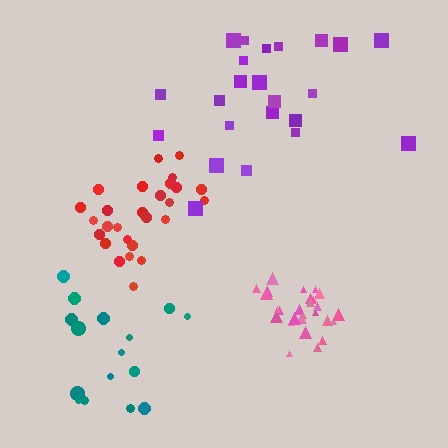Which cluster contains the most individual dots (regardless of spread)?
Pink (28).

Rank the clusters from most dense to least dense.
pink, red, teal, purple.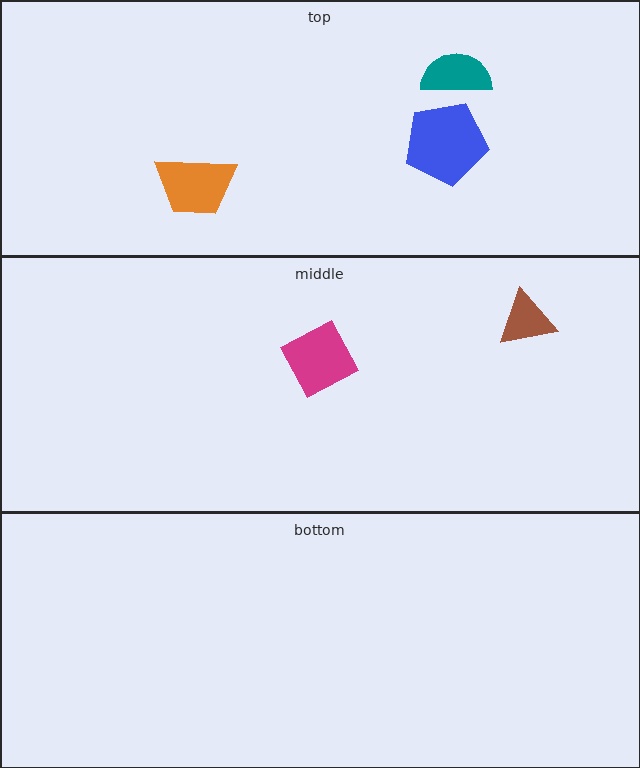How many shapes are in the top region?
3.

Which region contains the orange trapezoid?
The top region.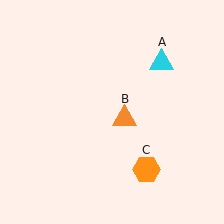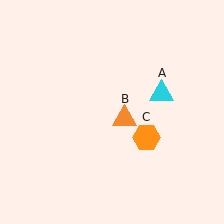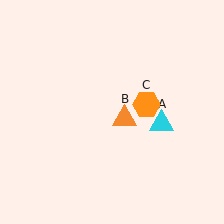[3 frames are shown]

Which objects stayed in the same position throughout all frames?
Orange triangle (object B) remained stationary.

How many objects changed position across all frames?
2 objects changed position: cyan triangle (object A), orange hexagon (object C).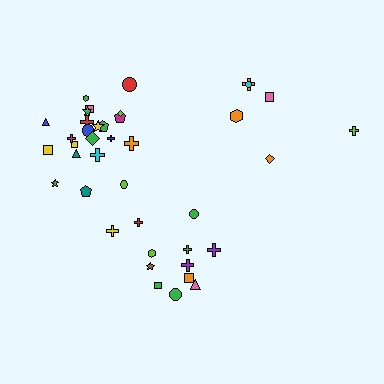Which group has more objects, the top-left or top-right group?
The top-left group.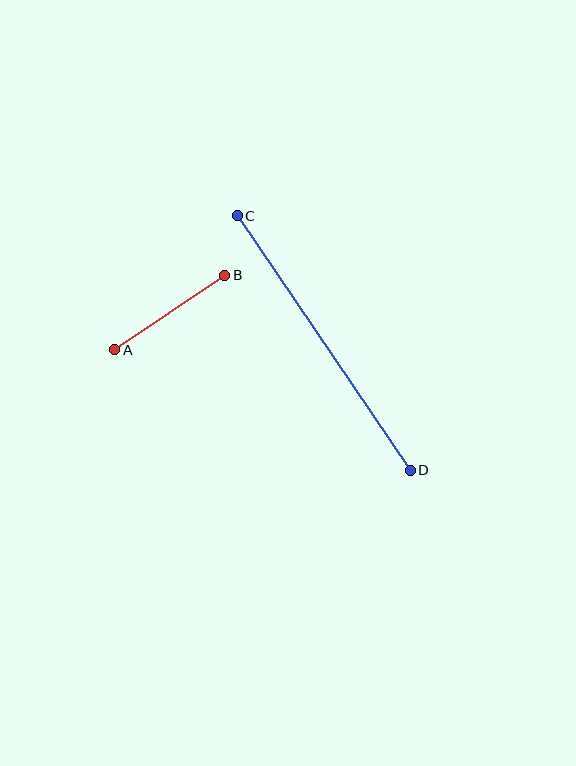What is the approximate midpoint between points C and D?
The midpoint is at approximately (324, 343) pixels.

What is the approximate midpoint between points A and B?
The midpoint is at approximately (170, 312) pixels.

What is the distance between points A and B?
The distance is approximately 133 pixels.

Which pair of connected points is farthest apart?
Points C and D are farthest apart.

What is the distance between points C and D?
The distance is approximately 308 pixels.